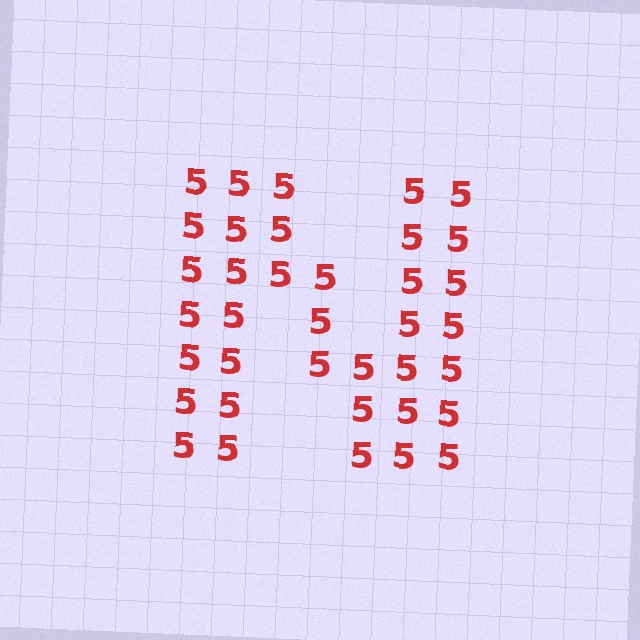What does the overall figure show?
The overall figure shows the letter N.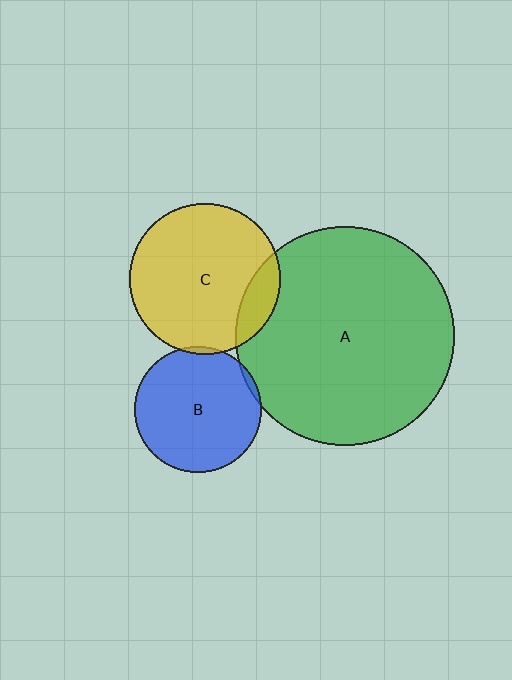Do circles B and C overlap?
Yes.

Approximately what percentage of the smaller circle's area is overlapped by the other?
Approximately 5%.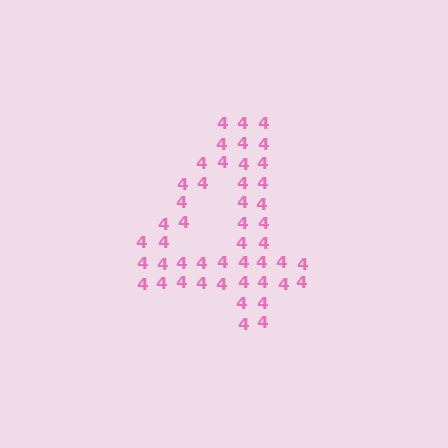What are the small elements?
The small elements are digit 4's.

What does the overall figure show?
The overall figure shows the digit 4.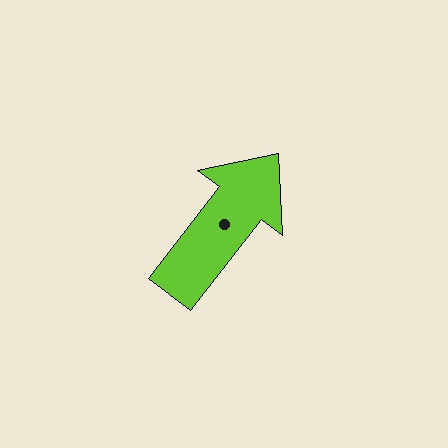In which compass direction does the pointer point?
Northeast.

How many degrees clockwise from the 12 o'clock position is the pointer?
Approximately 37 degrees.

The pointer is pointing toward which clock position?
Roughly 1 o'clock.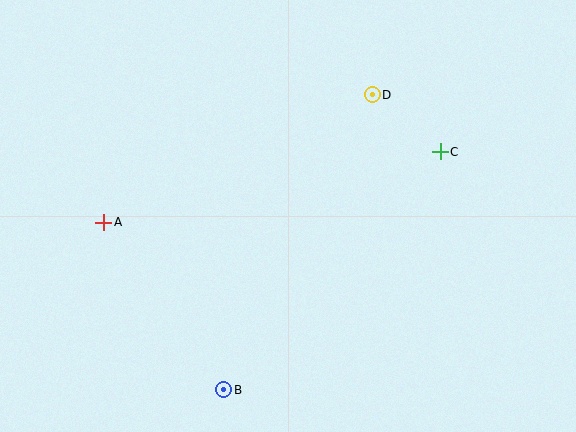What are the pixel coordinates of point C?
Point C is at (440, 152).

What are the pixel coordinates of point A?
Point A is at (104, 222).